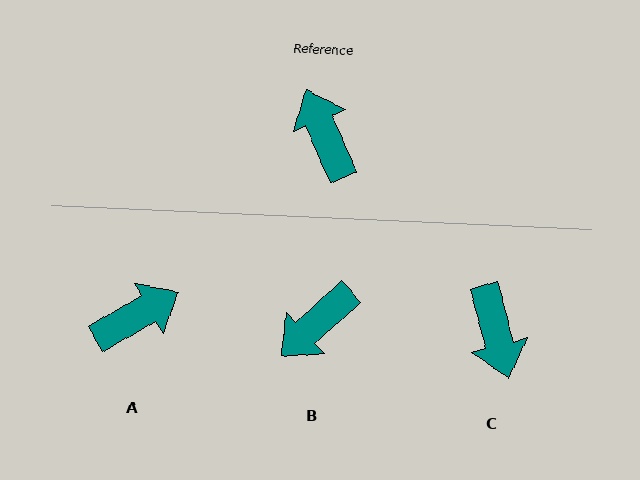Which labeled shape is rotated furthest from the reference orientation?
C, about 172 degrees away.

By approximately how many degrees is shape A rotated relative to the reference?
Approximately 83 degrees clockwise.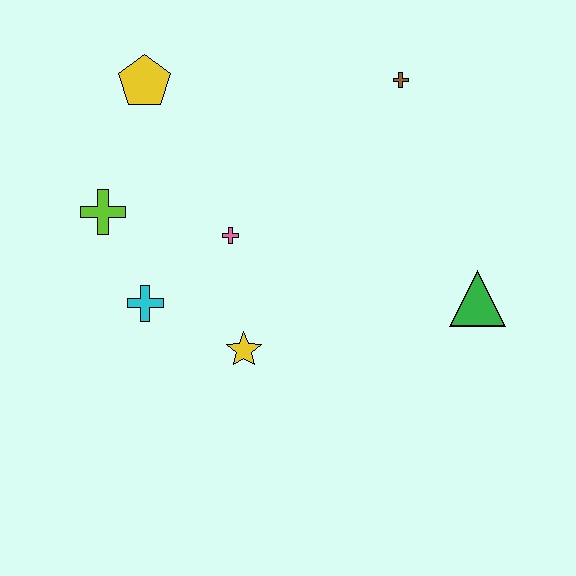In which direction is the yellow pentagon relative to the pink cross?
The yellow pentagon is above the pink cross.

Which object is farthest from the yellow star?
The brown cross is farthest from the yellow star.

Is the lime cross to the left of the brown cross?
Yes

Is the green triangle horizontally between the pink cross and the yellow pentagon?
No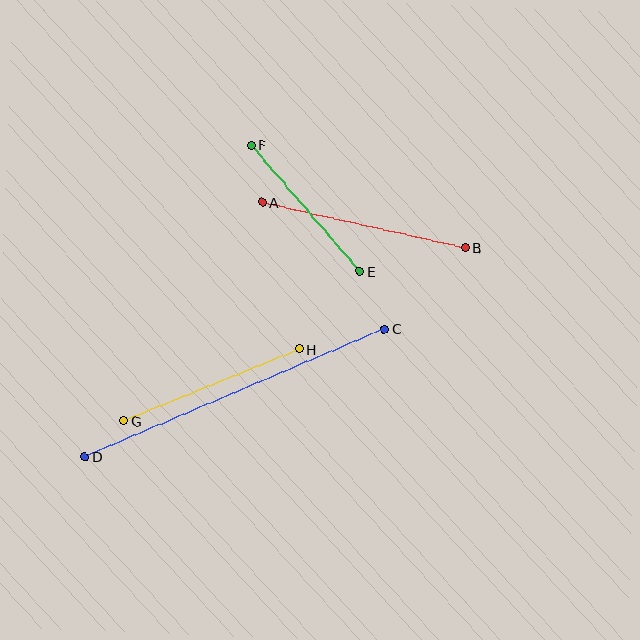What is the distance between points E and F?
The distance is approximately 166 pixels.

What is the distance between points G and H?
The distance is approximately 190 pixels.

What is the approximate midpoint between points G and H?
The midpoint is at approximately (211, 385) pixels.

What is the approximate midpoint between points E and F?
The midpoint is at approximately (306, 208) pixels.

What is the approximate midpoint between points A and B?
The midpoint is at approximately (364, 225) pixels.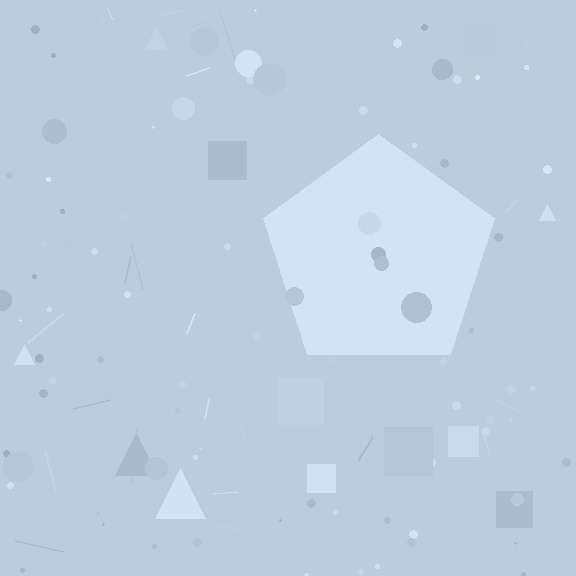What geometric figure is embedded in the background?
A pentagon is embedded in the background.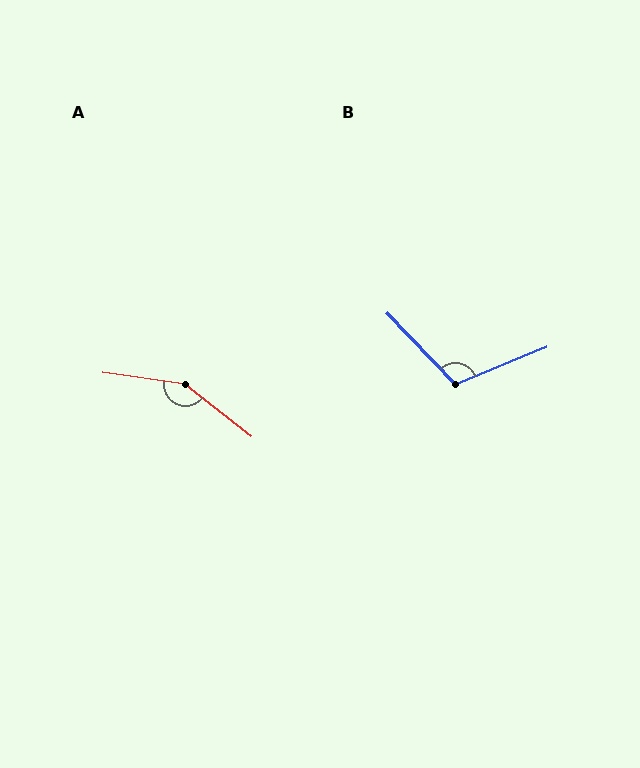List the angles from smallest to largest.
B (111°), A (150°).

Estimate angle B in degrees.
Approximately 111 degrees.